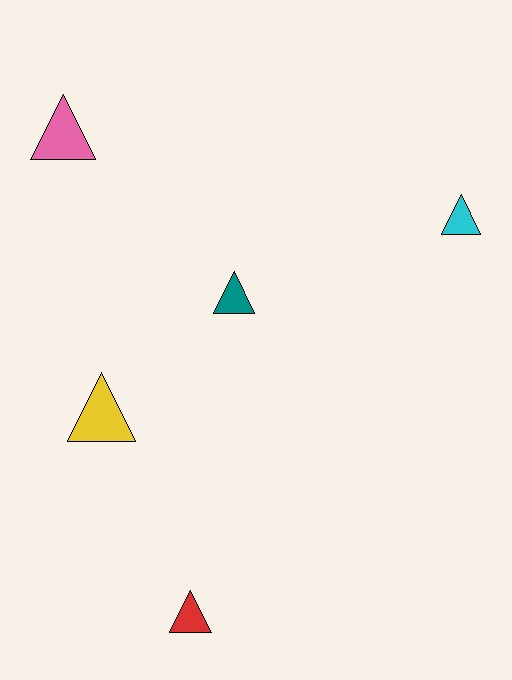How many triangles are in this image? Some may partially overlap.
There are 5 triangles.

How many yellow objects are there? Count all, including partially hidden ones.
There is 1 yellow object.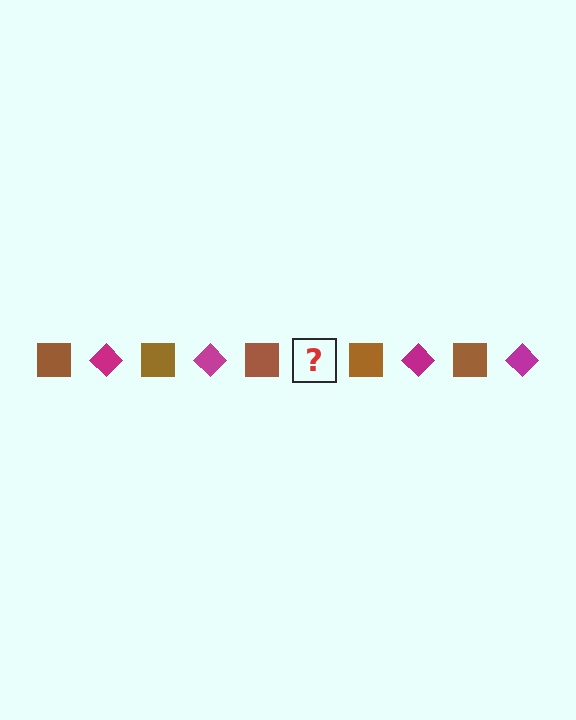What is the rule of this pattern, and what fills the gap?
The rule is that the pattern alternates between brown square and magenta diamond. The gap should be filled with a magenta diamond.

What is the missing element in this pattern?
The missing element is a magenta diamond.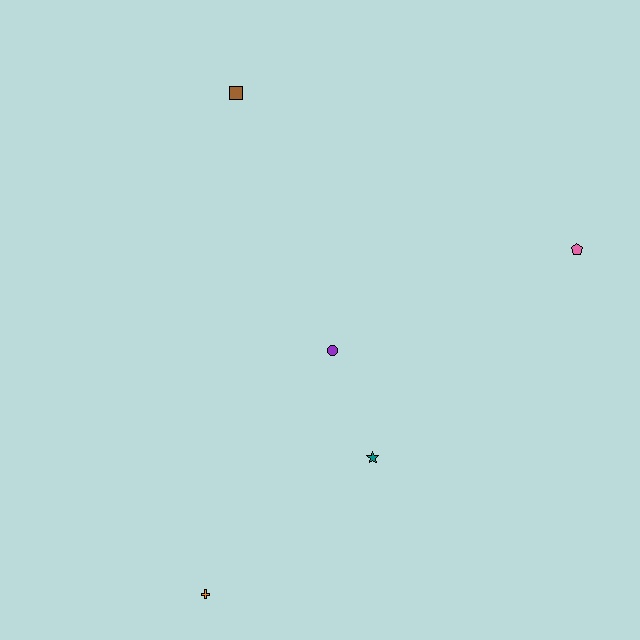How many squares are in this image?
There is 1 square.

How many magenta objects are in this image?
There are no magenta objects.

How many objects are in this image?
There are 5 objects.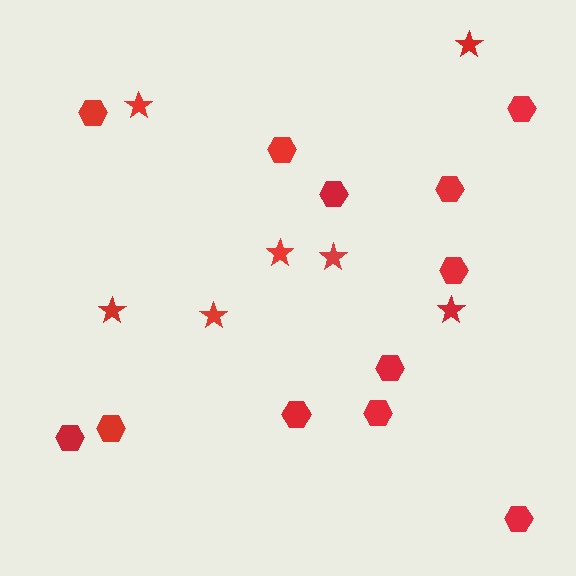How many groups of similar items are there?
There are 2 groups: one group of stars (7) and one group of hexagons (12).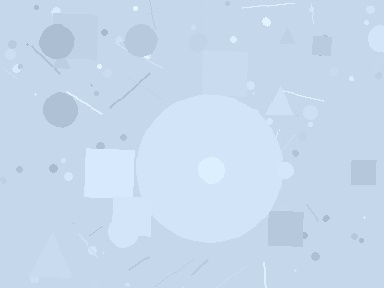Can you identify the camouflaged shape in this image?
The camouflaged shape is a circle.